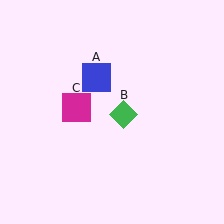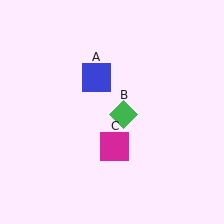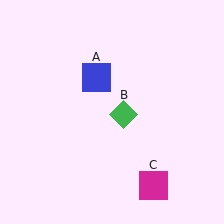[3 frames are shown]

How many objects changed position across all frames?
1 object changed position: magenta square (object C).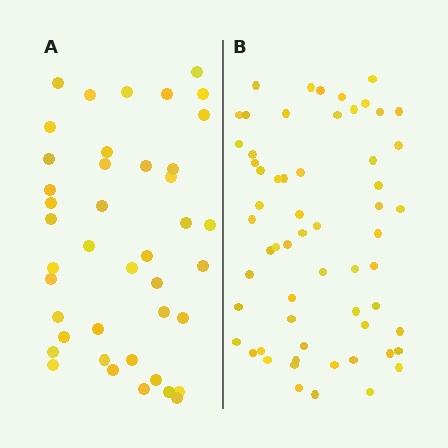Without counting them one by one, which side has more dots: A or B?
Region B (the right region) has more dots.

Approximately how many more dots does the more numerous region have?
Region B has approximately 20 more dots than region A.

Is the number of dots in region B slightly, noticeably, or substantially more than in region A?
Region B has noticeably more, but not dramatically so. The ratio is roughly 1.4 to 1.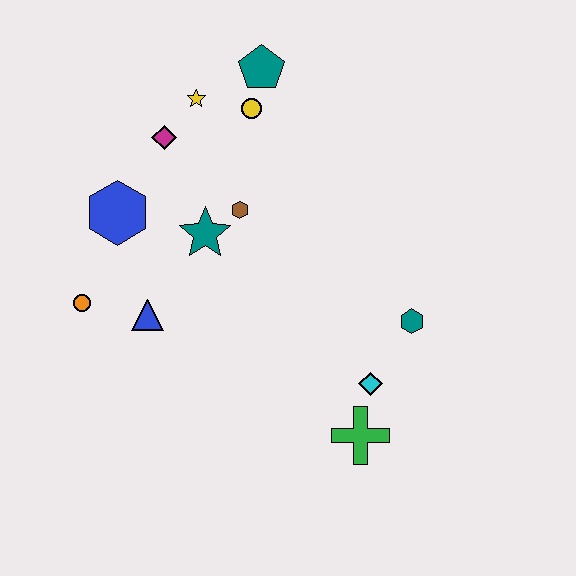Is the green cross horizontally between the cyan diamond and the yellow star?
Yes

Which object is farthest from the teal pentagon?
The green cross is farthest from the teal pentagon.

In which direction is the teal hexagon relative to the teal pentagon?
The teal hexagon is below the teal pentagon.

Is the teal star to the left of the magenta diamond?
No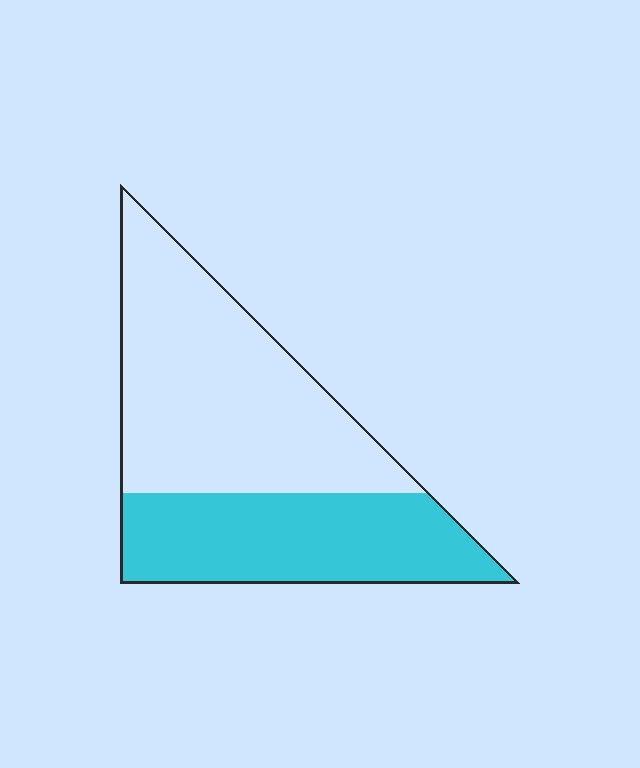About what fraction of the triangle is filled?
About two fifths (2/5).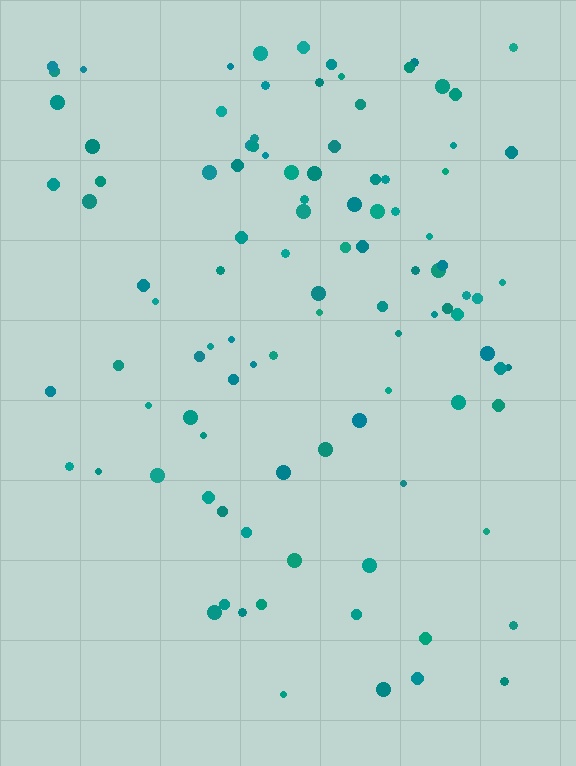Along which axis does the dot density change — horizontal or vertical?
Vertical.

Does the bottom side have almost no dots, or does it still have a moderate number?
Still a moderate number, just noticeably fewer than the top.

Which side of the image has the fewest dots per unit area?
The bottom.